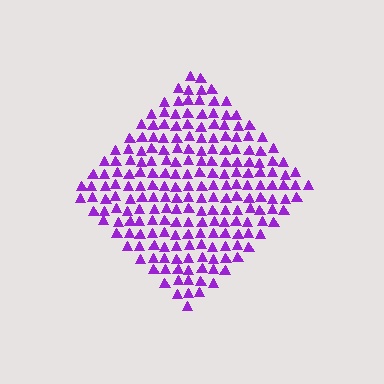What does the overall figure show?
The overall figure shows a diamond.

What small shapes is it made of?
It is made of small triangles.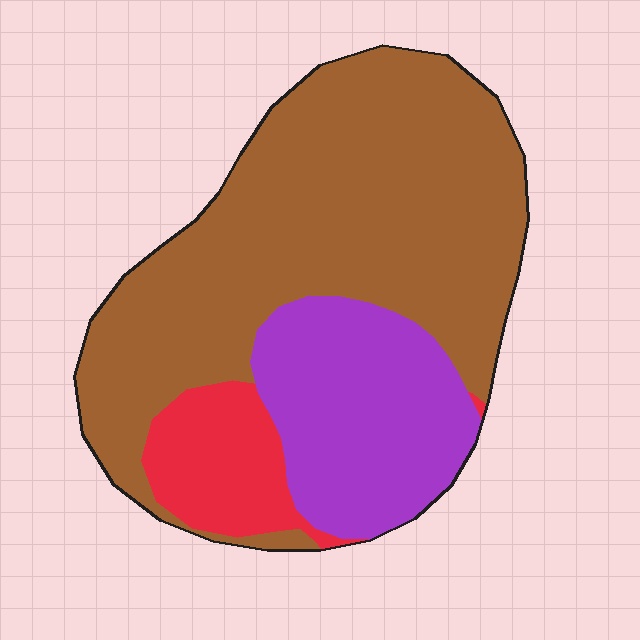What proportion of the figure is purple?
Purple covers around 25% of the figure.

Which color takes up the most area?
Brown, at roughly 65%.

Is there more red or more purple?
Purple.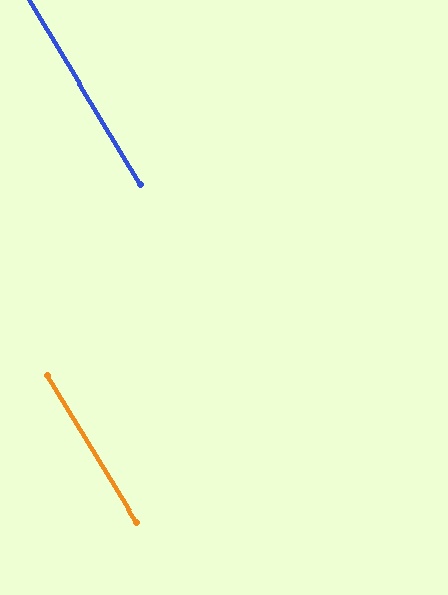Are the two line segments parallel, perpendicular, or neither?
Parallel — their directions differ by only 0.6°.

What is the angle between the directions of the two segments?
Approximately 1 degree.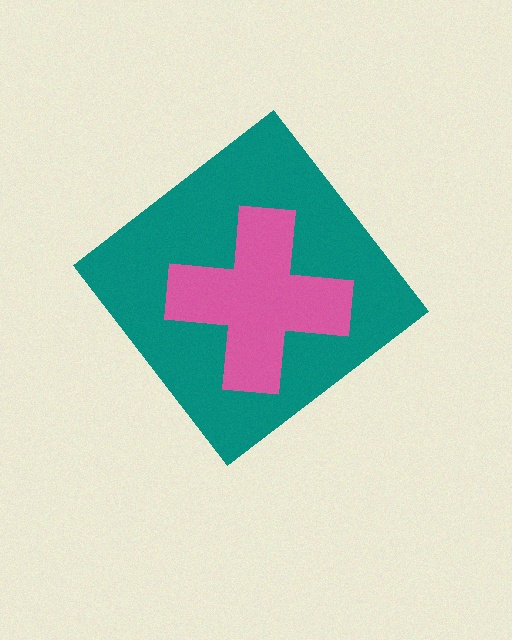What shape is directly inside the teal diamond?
The pink cross.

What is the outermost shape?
The teal diamond.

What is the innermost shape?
The pink cross.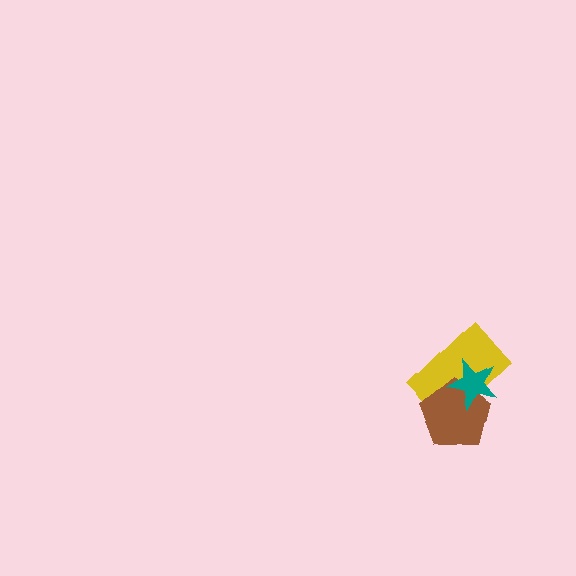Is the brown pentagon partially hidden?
Yes, it is partially covered by another shape.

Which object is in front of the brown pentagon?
The teal star is in front of the brown pentagon.